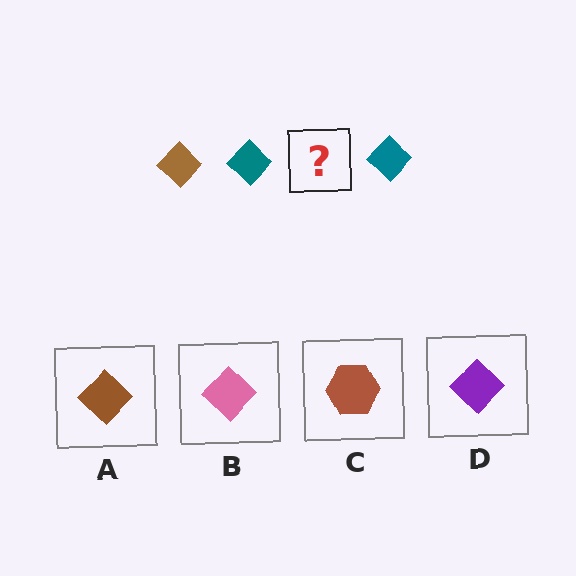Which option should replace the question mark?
Option A.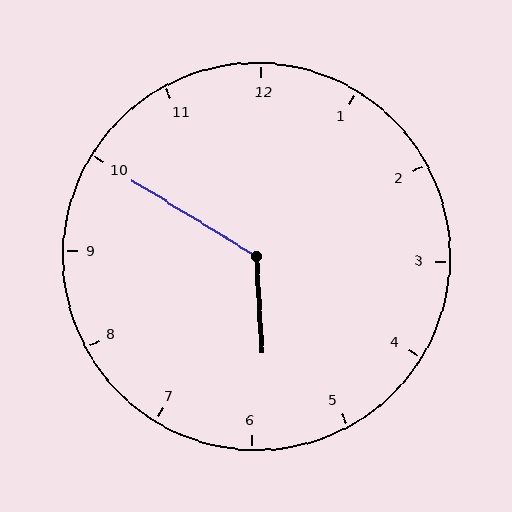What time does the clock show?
5:50.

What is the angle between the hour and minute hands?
Approximately 125 degrees.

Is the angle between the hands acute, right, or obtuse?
It is obtuse.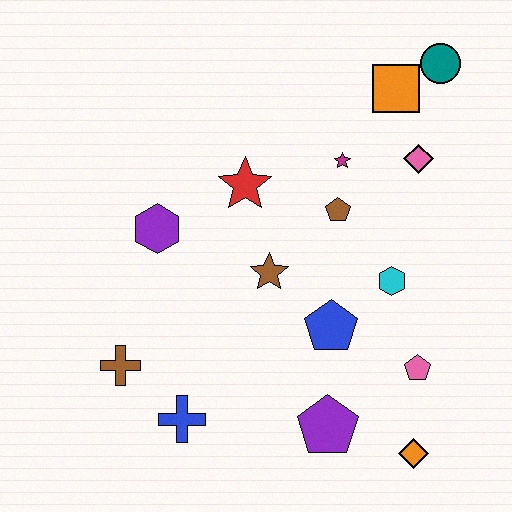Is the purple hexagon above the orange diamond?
Yes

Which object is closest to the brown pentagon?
The magenta star is closest to the brown pentagon.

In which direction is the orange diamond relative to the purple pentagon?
The orange diamond is to the right of the purple pentagon.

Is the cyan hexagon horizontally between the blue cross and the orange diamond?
Yes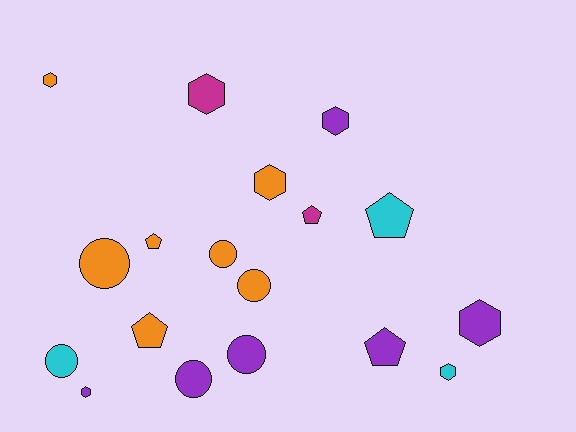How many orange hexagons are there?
There are 2 orange hexagons.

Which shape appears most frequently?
Hexagon, with 7 objects.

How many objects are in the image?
There are 18 objects.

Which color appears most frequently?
Orange, with 7 objects.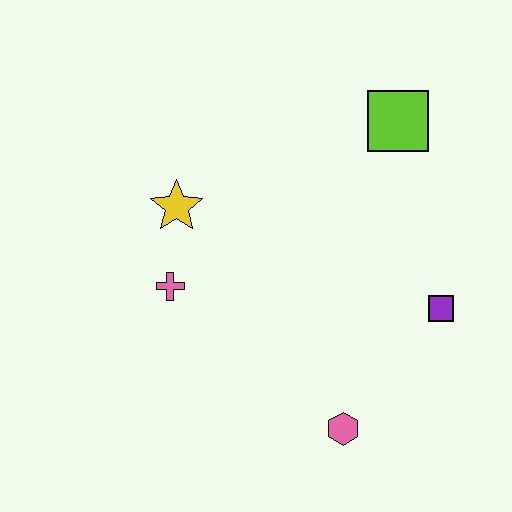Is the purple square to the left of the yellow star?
No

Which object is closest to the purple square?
The pink hexagon is closest to the purple square.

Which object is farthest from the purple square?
The yellow star is farthest from the purple square.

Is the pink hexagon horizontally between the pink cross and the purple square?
Yes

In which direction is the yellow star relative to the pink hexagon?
The yellow star is above the pink hexagon.